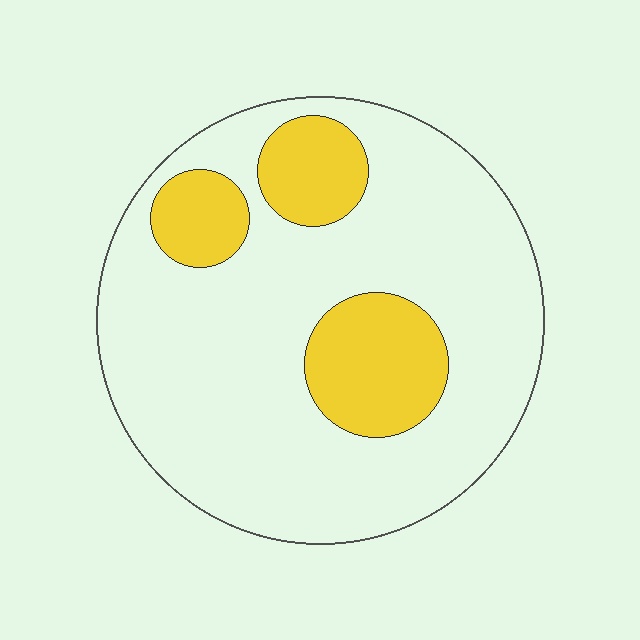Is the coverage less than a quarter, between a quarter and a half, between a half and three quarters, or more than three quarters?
Less than a quarter.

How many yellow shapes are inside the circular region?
3.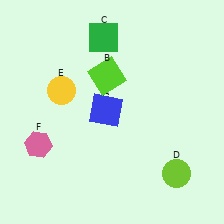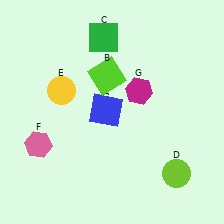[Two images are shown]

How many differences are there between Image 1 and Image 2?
There is 1 difference between the two images.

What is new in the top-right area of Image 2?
A magenta hexagon (G) was added in the top-right area of Image 2.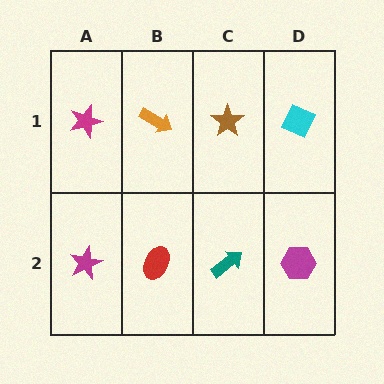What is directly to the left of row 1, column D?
A brown star.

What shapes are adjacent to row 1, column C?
A teal arrow (row 2, column C), an orange arrow (row 1, column B), a cyan diamond (row 1, column D).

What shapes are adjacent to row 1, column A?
A magenta star (row 2, column A), an orange arrow (row 1, column B).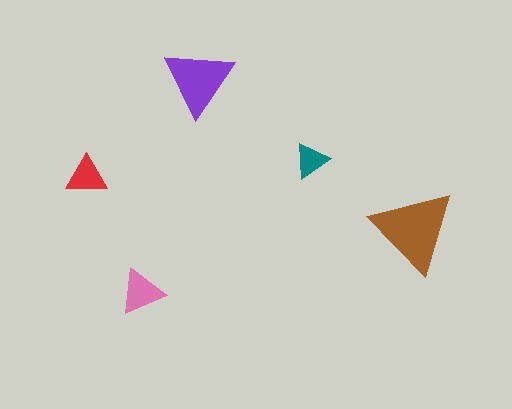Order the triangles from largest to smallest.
the brown one, the purple one, the pink one, the red one, the teal one.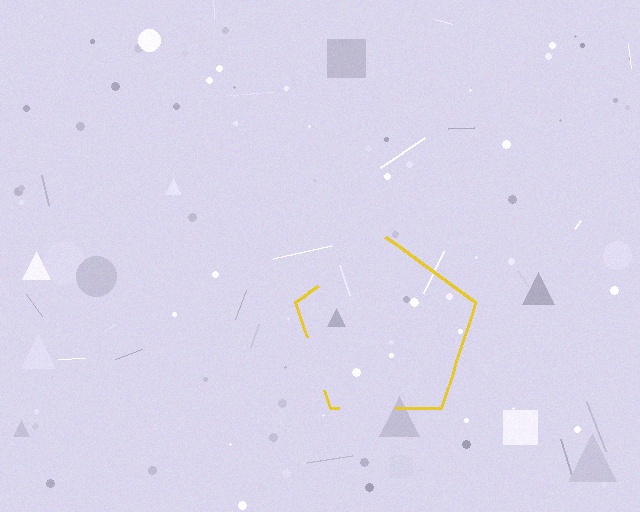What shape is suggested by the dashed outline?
The dashed outline suggests a pentagon.